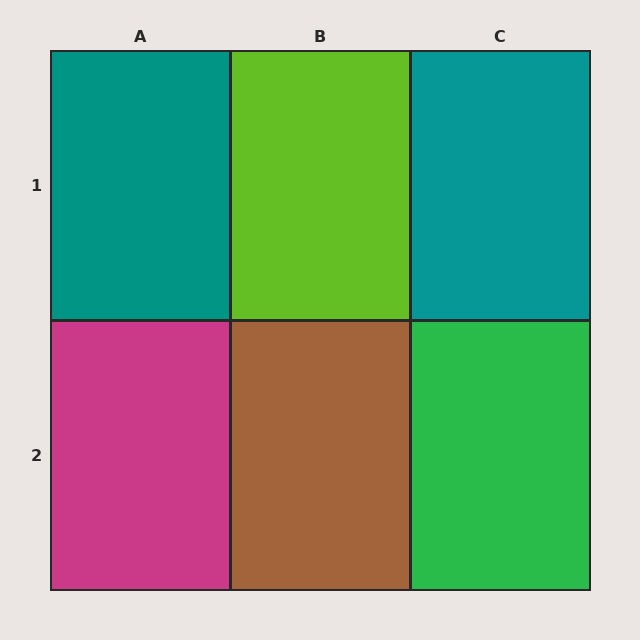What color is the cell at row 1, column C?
Teal.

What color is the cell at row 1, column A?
Teal.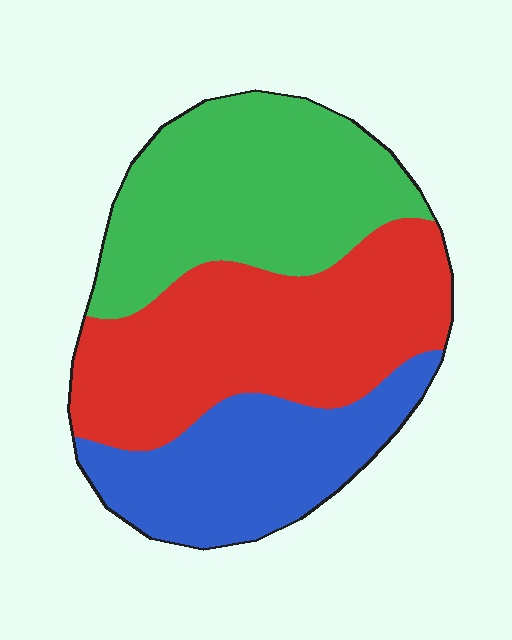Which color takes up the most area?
Red, at roughly 40%.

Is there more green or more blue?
Green.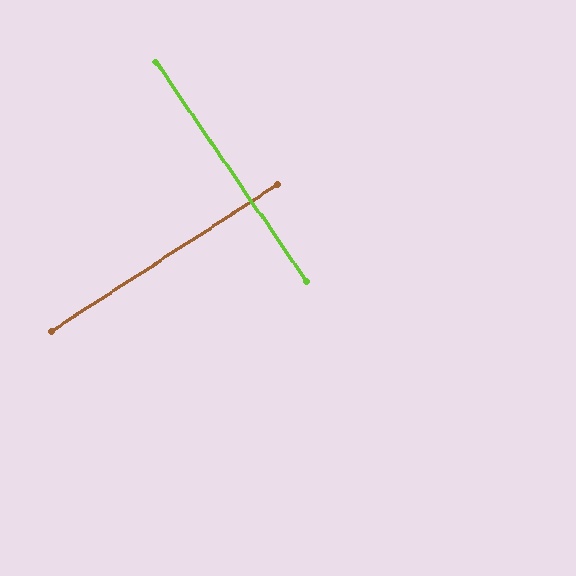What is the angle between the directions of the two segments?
Approximately 89 degrees.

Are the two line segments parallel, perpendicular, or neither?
Perpendicular — they meet at approximately 89°.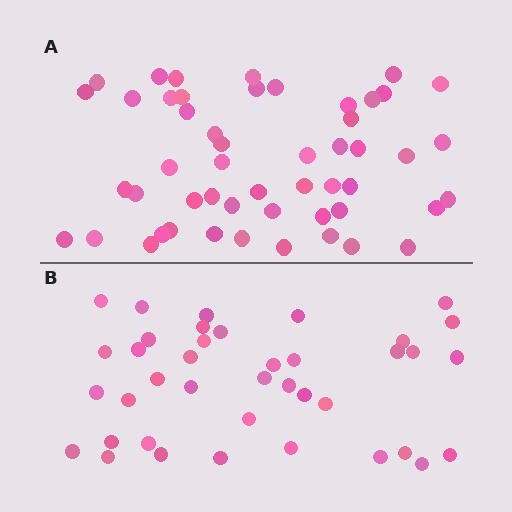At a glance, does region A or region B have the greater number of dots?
Region A (the top region) has more dots.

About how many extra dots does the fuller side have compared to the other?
Region A has roughly 12 or so more dots than region B.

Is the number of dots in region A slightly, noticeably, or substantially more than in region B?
Region A has noticeably more, but not dramatically so. The ratio is roughly 1.3 to 1.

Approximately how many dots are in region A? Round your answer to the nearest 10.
About 50 dots. (The exact count is 51, which rounds to 50.)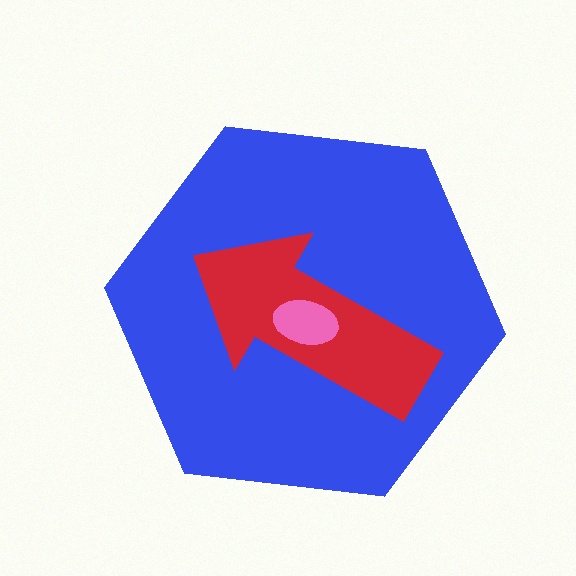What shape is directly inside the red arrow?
The pink ellipse.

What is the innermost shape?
The pink ellipse.